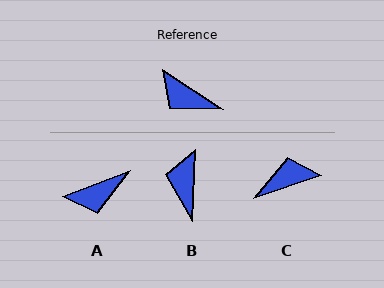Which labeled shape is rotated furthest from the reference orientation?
C, about 128 degrees away.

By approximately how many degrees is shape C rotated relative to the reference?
Approximately 128 degrees clockwise.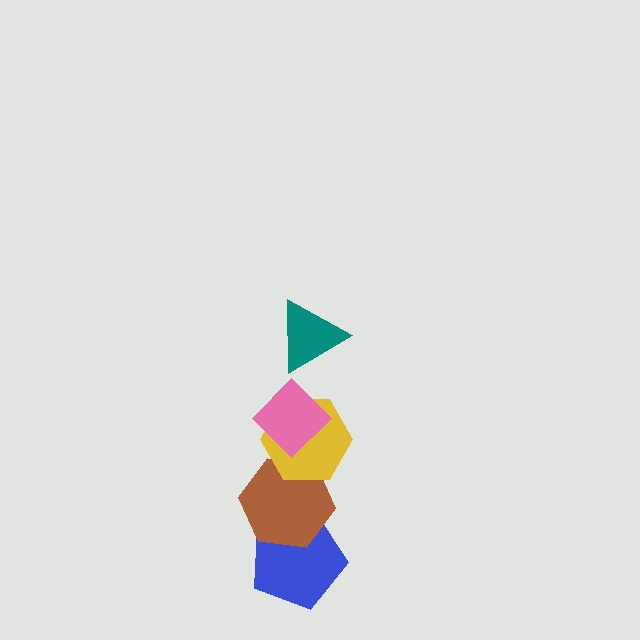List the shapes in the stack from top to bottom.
From top to bottom: the teal triangle, the pink diamond, the yellow hexagon, the brown hexagon, the blue pentagon.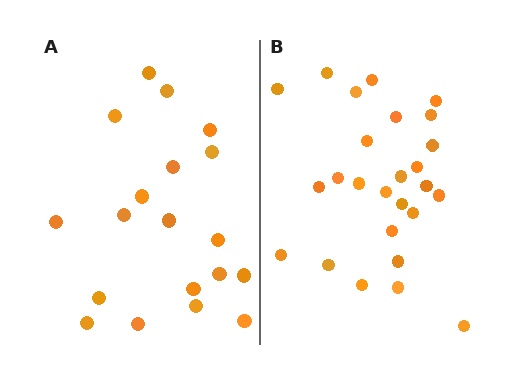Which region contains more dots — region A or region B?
Region B (the right region) has more dots.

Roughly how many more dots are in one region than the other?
Region B has roughly 8 or so more dots than region A.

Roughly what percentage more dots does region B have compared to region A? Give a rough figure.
About 35% more.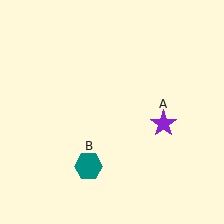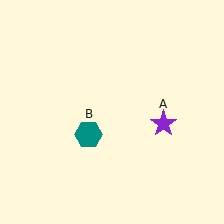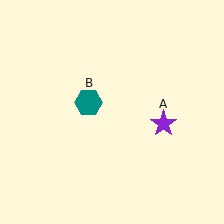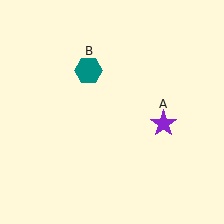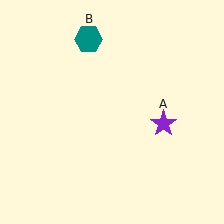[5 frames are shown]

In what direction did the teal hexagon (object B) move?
The teal hexagon (object B) moved up.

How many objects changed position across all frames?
1 object changed position: teal hexagon (object B).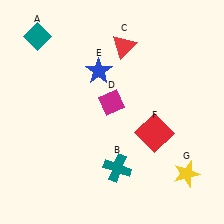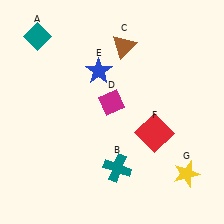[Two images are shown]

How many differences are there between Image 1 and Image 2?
There is 1 difference between the two images.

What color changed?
The triangle (C) changed from red in Image 1 to brown in Image 2.